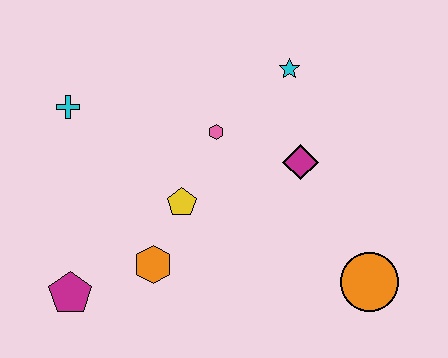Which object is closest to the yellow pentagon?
The orange hexagon is closest to the yellow pentagon.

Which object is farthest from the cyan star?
The magenta pentagon is farthest from the cyan star.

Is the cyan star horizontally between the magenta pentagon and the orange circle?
Yes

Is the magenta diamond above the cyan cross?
No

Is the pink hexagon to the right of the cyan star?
No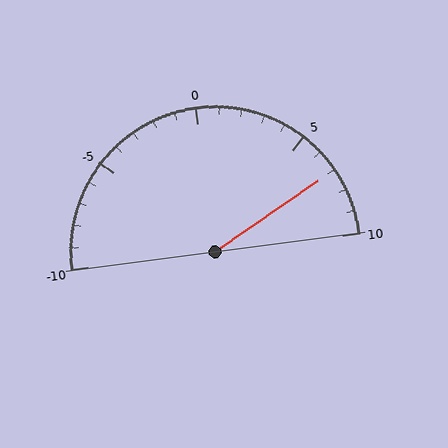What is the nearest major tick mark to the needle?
The nearest major tick mark is 5.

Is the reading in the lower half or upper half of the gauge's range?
The reading is in the upper half of the range (-10 to 10).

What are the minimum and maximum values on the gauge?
The gauge ranges from -10 to 10.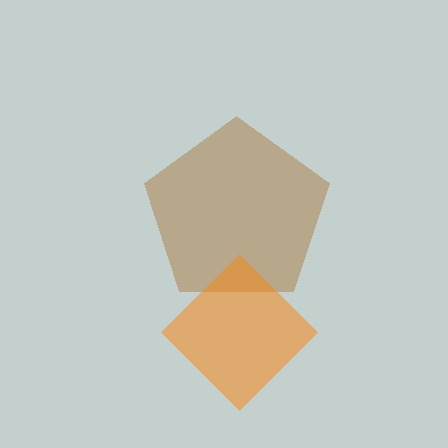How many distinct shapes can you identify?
There are 2 distinct shapes: a brown pentagon, an orange diamond.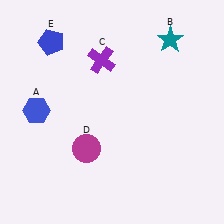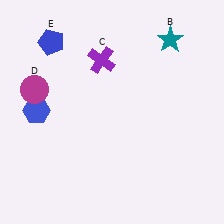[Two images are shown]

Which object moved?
The magenta circle (D) moved up.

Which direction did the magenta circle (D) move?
The magenta circle (D) moved up.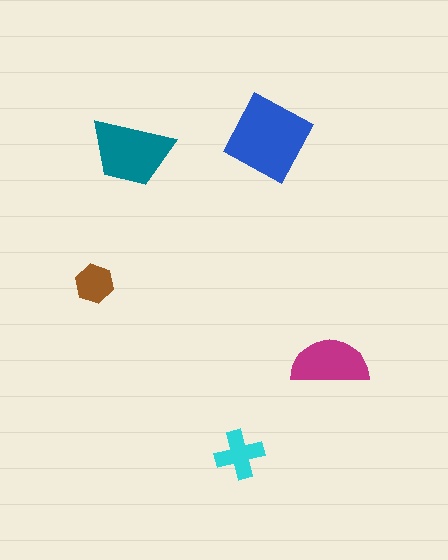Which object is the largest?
The blue diamond.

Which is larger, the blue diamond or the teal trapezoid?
The blue diamond.